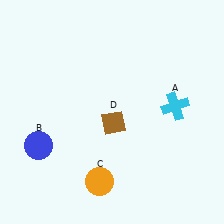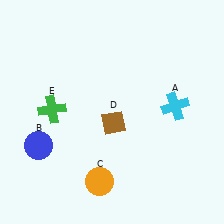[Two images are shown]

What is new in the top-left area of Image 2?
A green cross (E) was added in the top-left area of Image 2.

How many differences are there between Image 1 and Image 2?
There is 1 difference between the two images.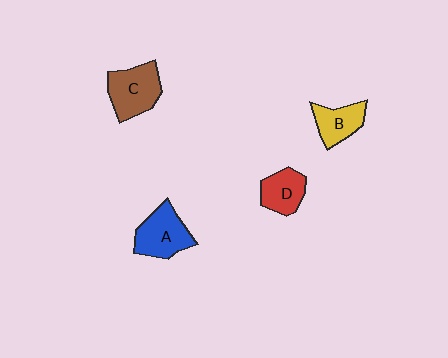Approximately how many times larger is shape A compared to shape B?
Approximately 1.4 times.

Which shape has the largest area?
Shape C (brown).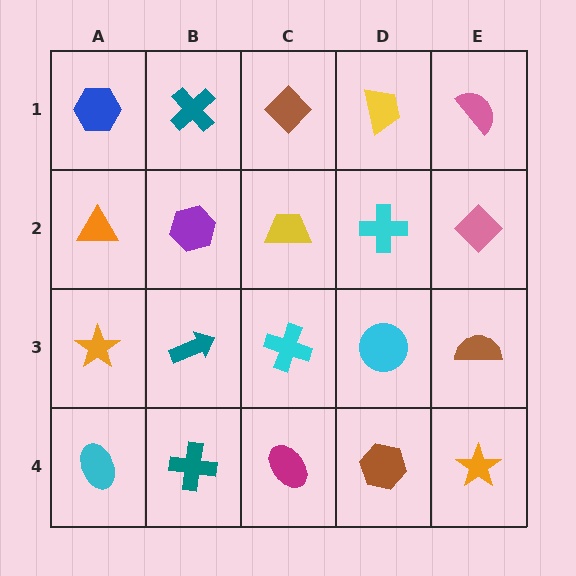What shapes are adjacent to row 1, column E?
A pink diamond (row 2, column E), a yellow trapezoid (row 1, column D).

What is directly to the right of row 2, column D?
A pink diamond.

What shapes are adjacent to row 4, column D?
A cyan circle (row 3, column D), a magenta ellipse (row 4, column C), an orange star (row 4, column E).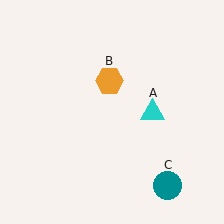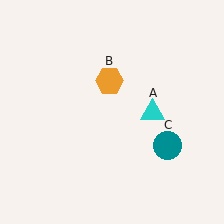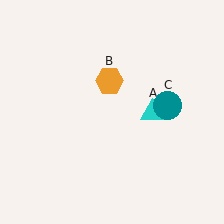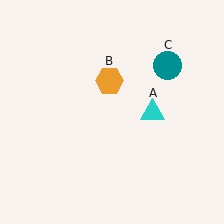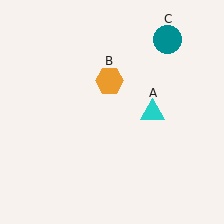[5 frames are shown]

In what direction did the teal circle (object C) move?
The teal circle (object C) moved up.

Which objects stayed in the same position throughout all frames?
Cyan triangle (object A) and orange hexagon (object B) remained stationary.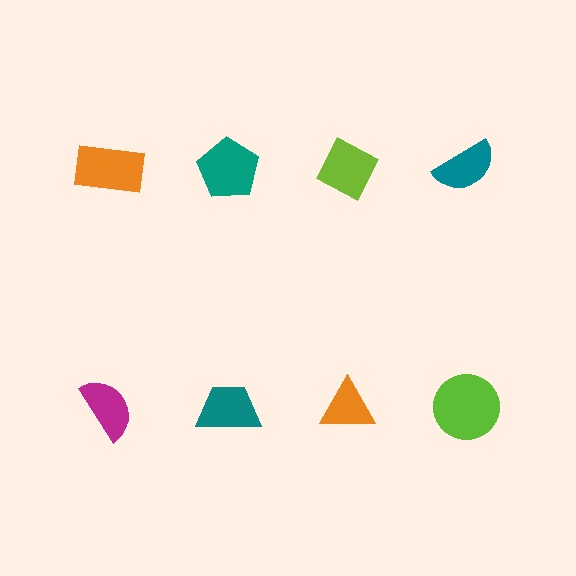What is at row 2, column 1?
A magenta semicircle.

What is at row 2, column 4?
A lime circle.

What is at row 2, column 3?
An orange triangle.